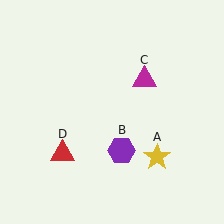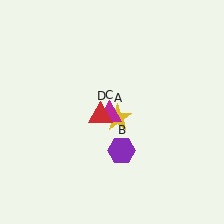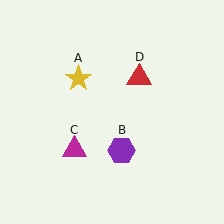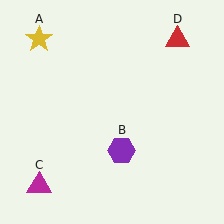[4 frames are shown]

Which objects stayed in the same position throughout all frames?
Purple hexagon (object B) remained stationary.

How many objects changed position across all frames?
3 objects changed position: yellow star (object A), magenta triangle (object C), red triangle (object D).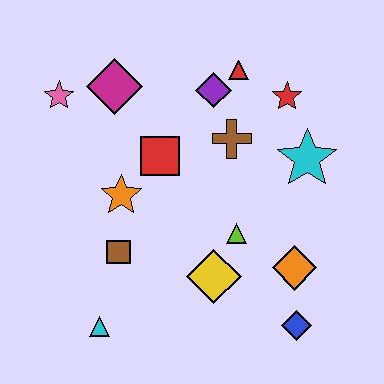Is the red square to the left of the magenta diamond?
No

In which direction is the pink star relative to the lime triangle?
The pink star is to the left of the lime triangle.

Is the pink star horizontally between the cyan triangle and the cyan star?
No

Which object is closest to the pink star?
The magenta diamond is closest to the pink star.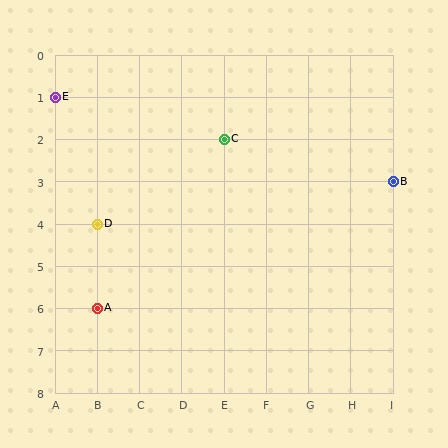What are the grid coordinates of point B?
Point B is at grid coordinates (I, 3).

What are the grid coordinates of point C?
Point C is at grid coordinates (E, 2).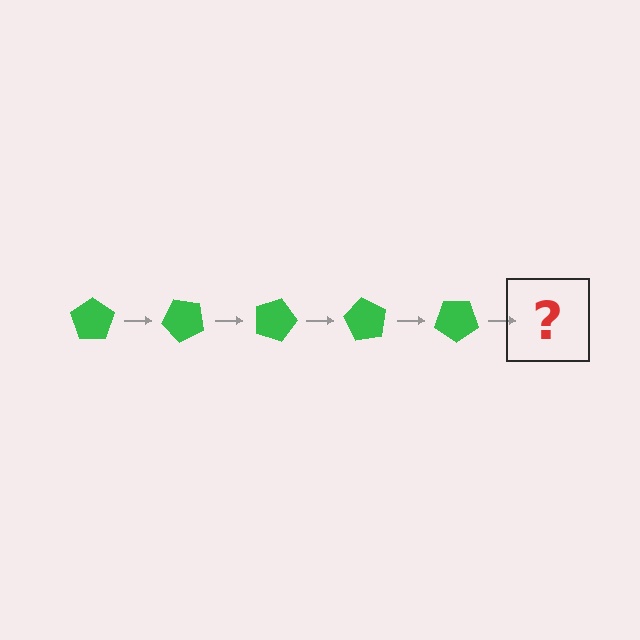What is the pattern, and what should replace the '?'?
The pattern is that the pentagon rotates 45 degrees each step. The '?' should be a green pentagon rotated 225 degrees.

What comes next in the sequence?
The next element should be a green pentagon rotated 225 degrees.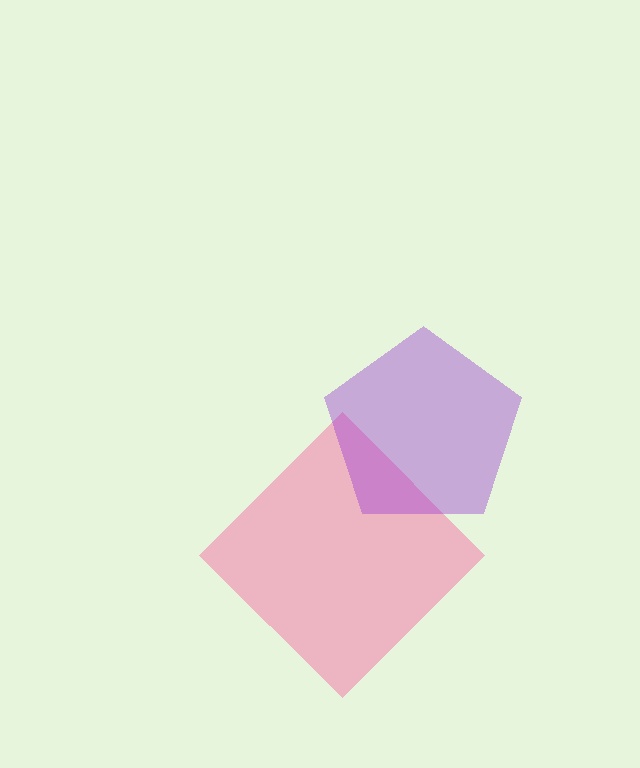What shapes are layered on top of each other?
The layered shapes are: a pink diamond, a purple pentagon.